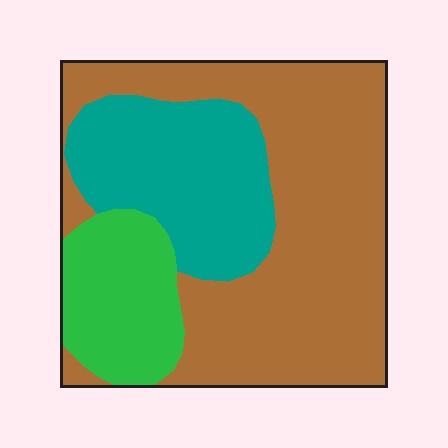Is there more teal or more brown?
Brown.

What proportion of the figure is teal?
Teal takes up about one quarter (1/4) of the figure.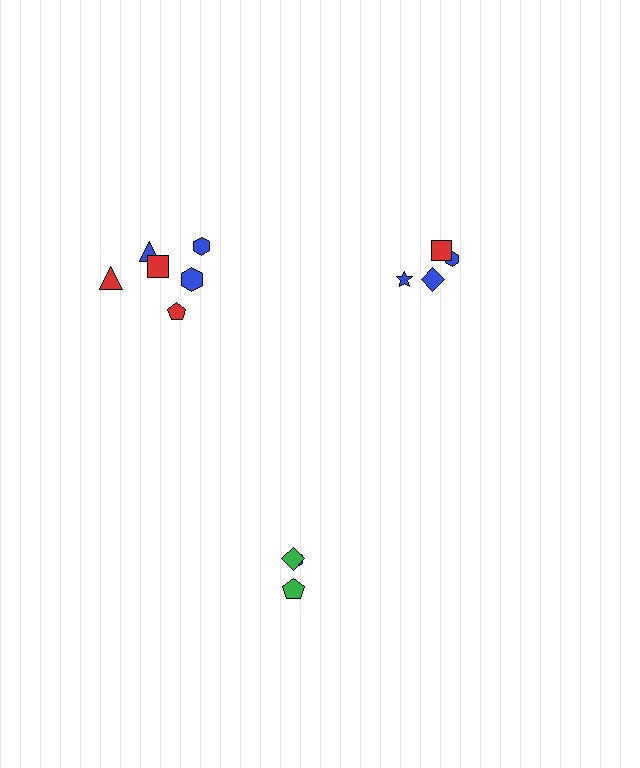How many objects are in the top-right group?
There are 4 objects.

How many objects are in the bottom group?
There are 3 objects.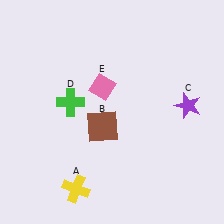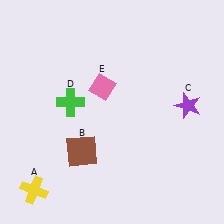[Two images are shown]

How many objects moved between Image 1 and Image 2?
2 objects moved between the two images.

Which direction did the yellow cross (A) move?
The yellow cross (A) moved left.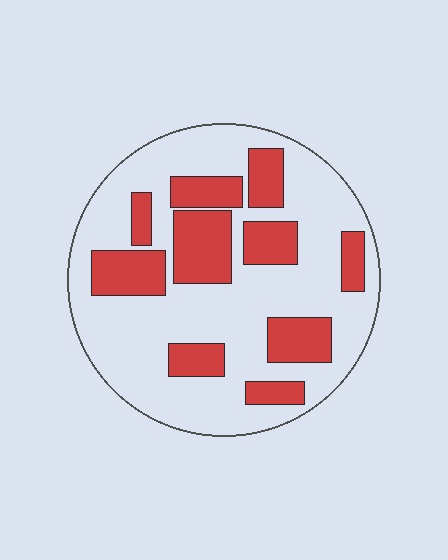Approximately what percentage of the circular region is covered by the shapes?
Approximately 30%.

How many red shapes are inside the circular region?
10.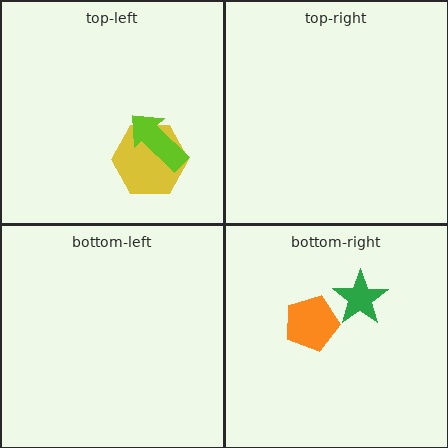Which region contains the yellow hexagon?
The top-left region.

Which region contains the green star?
The bottom-right region.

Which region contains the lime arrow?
The top-left region.